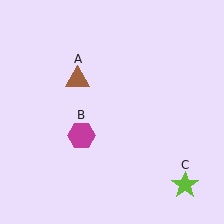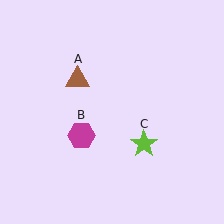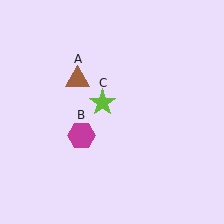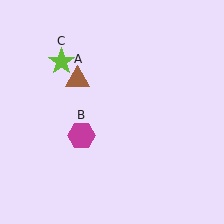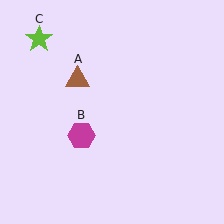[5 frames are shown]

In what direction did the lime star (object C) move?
The lime star (object C) moved up and to the left.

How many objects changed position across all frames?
1 object changed position: lime star (object C).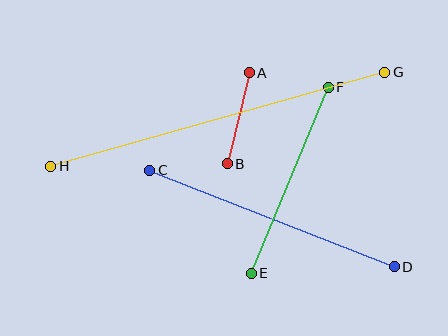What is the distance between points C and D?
The distance is approximately 263 pixels.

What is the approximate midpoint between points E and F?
The midpoint is at approximately (290, 180) pixels.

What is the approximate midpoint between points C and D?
The midpoint is at approximately (272, 218) pixels.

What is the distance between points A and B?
The distance is approximately 94 pixels.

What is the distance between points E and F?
The distance is approximately 201 pixels.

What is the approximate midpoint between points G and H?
The midpoint is at approximately (218, 119) pixels.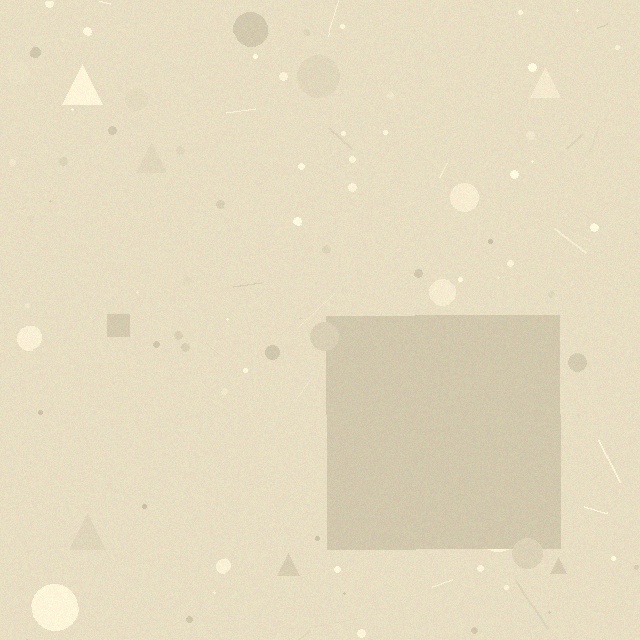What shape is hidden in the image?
A square is hidden in the image.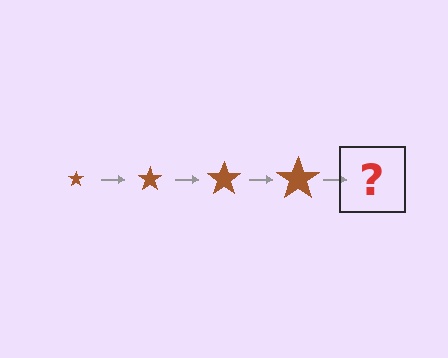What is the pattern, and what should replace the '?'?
The pattern is that the star gets progressively larger each step. The '?' should be a brown star, larger than the previous one.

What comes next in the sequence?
The next element should be a brown star, larger than the previous one.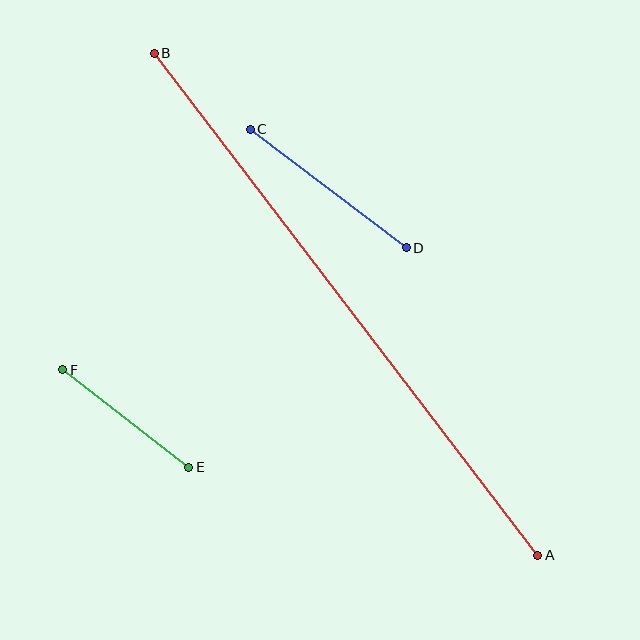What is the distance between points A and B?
The distance is approximately 632 pixels.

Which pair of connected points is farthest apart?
Points A and B are farthest apart.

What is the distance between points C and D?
The distance is approximately 196 pixels.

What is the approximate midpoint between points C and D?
The midpoint is at approximately (328, 188) pixels.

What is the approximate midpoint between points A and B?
The midpoint is at approximately (346, 304) pixels.